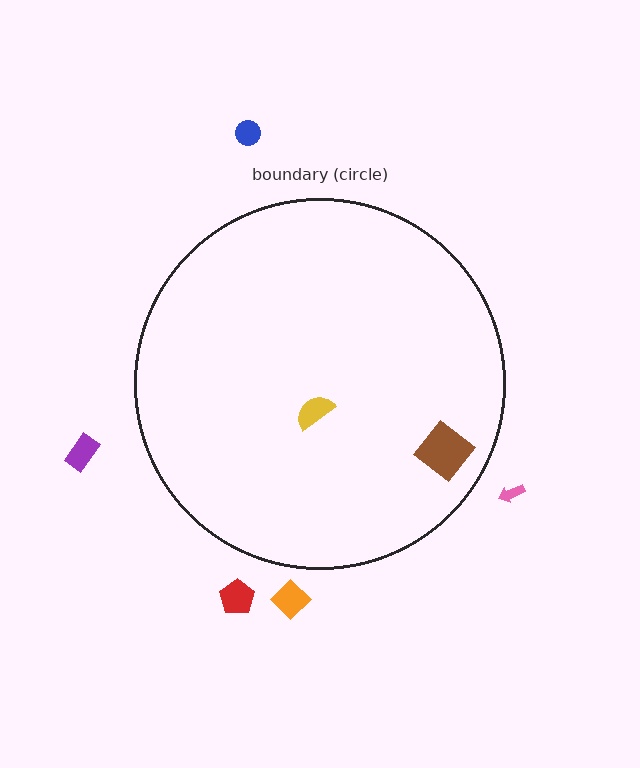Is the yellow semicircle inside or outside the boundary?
Inside.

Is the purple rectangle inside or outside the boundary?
Outside.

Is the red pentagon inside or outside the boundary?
Outside.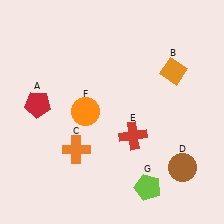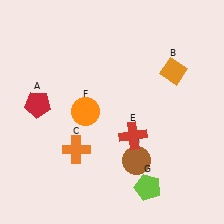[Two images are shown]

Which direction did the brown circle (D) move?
The brown circle (D) moved left.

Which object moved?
The brown circle (D) moved left.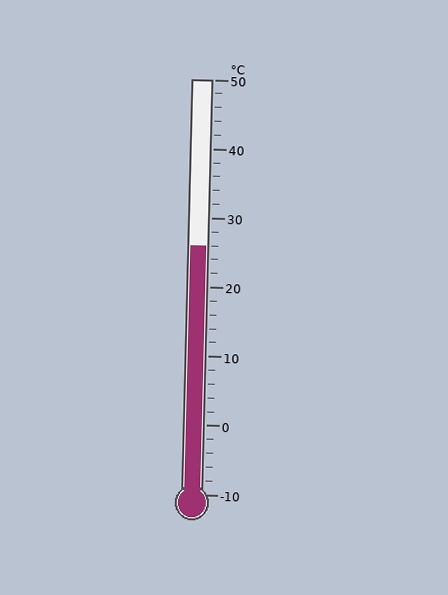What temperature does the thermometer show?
The thermometer shows approximately 26°C.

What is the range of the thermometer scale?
The thermometer scale ranges from -10°C to 50°C.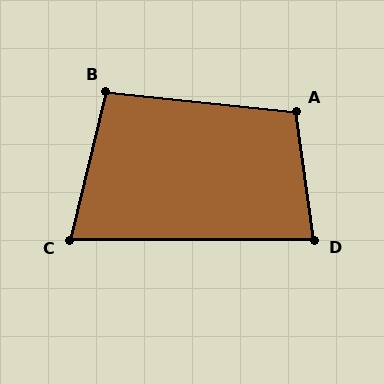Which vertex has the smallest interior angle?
C, at approximately 76 degrees.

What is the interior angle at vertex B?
Approximately 98 degrees (obtuse).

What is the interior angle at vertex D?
Approximately 82 degrees (acute).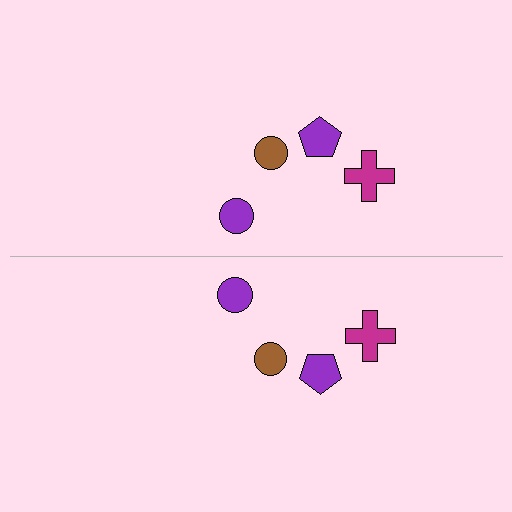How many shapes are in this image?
There are 8 shapes in this image.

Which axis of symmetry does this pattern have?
The pattern has a horizontal axis of symmetry running through the center of the image.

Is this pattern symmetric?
Yes, this pattern has bilateral (reflection) symmetry.